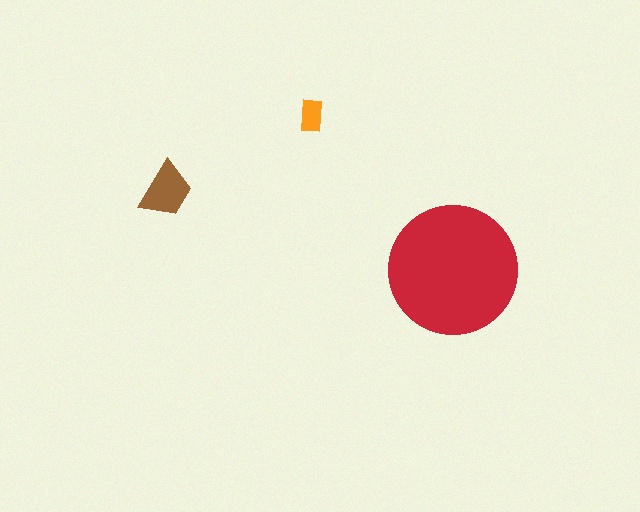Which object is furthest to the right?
The red circle is rightmost.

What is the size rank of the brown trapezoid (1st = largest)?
2nd.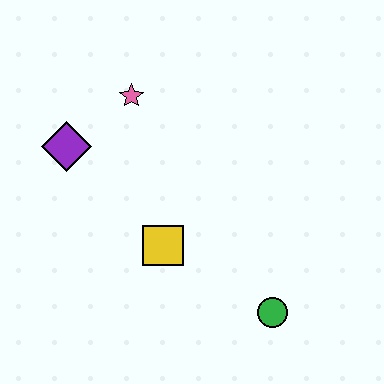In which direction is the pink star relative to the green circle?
The pink star is above the green circle.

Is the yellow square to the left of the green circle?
Yes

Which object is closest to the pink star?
The purple diamond is closest to the pink star.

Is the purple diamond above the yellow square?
Yes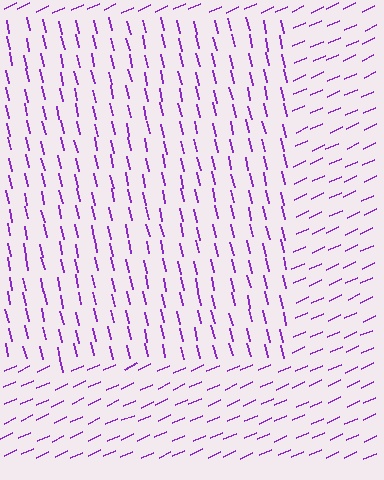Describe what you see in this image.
The image is filled with small purple line segments. A rectangle region in the image has lines oriented differently from the surrounding lines, creating a visible texture boundary.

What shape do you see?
I see a rectangle.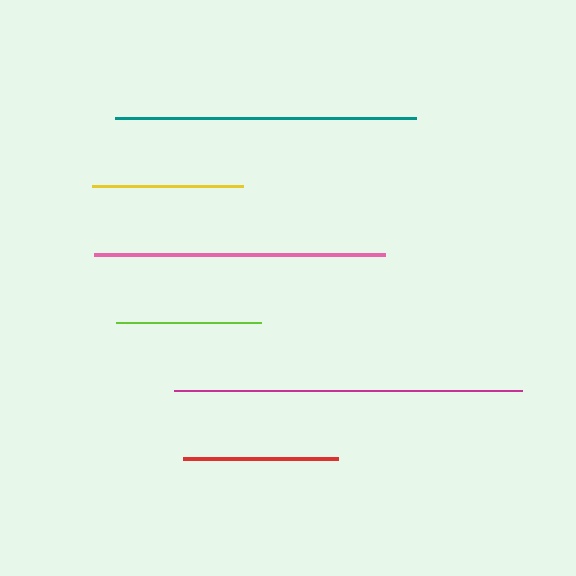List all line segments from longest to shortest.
From longest to shortest: magenta, teal, pink, red, yellow, lime.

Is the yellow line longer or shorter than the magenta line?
The magenta line is longer than the yellow line.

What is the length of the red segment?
The red segment is approximately 155 pixels long.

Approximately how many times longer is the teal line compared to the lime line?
The teal line is approximately 2.1 times the length of the lime line.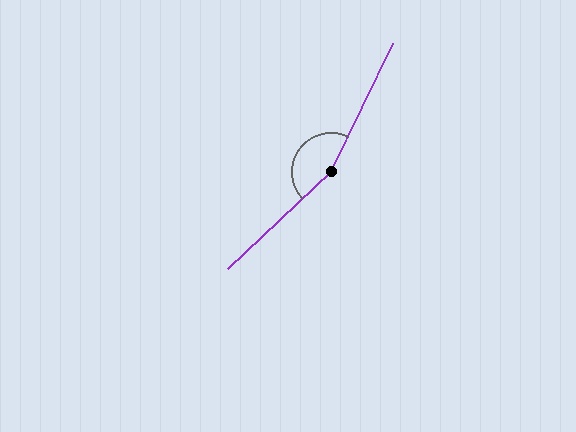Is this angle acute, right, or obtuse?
It is obtuse.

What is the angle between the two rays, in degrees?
Approximately 159 degrees.